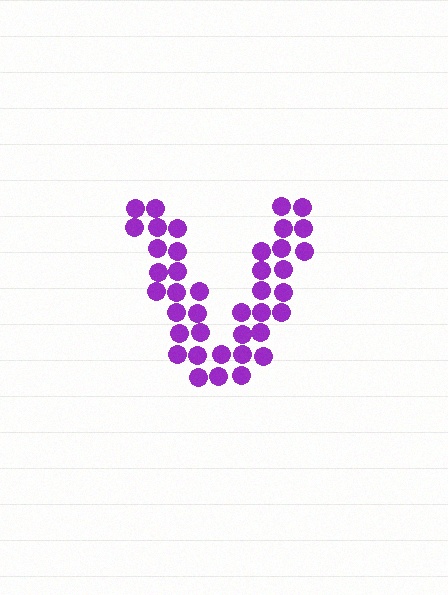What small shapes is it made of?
It is made of small circles.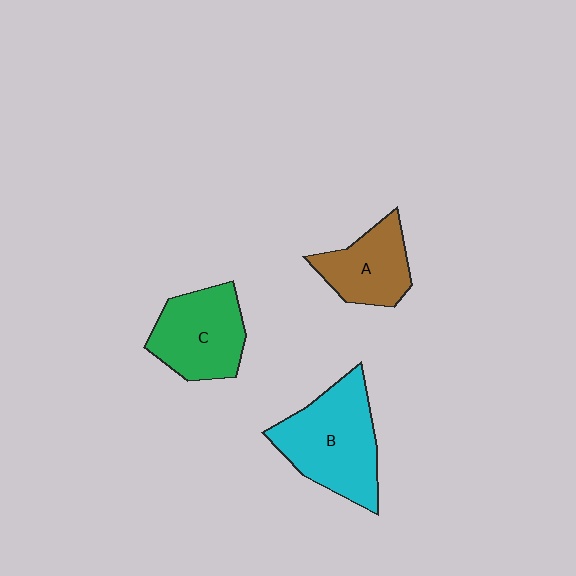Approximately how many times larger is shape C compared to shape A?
Approximately 1.2 times.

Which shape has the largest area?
Shape B (cyan).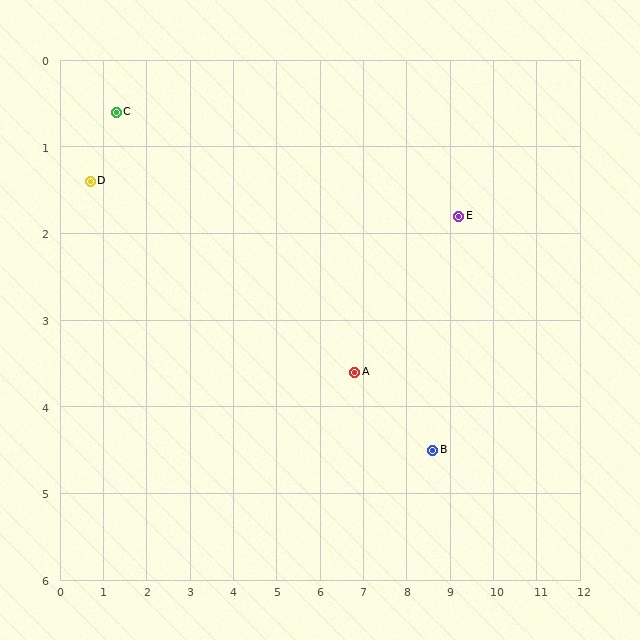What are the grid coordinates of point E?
Point E is at approximately (9.2, 1.8).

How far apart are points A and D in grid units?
Points A and D are about 6.5 grid units apart.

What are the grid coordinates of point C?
Point C is at approximately (1.3, 0.6).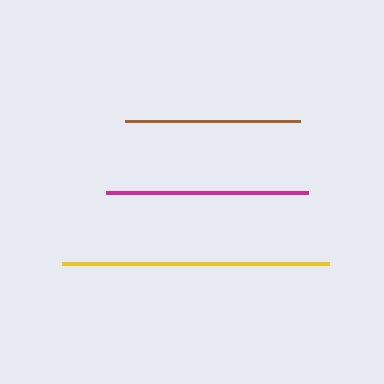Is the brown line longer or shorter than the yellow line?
The yellow line is longer than the brown line.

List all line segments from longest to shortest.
From longest to shortest: yellow, magenta, brown.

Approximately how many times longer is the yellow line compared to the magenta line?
The yellow line is approximately 1.3 times the length of the magenta line.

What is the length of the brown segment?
The brown segment is approximately 174 pixels long.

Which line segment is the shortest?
The brown line is the shortest at approximately 174 pixels.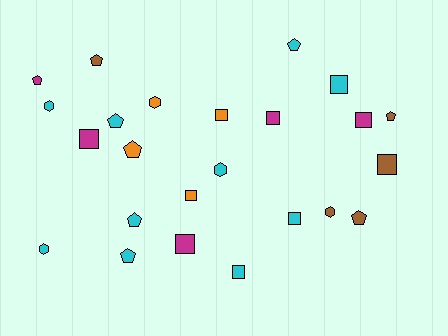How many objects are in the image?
There are 24 objects.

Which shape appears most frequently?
Square, with 10 objects.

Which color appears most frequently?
Cyan, with 10 objects.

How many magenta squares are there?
There are 4 magenta squares.